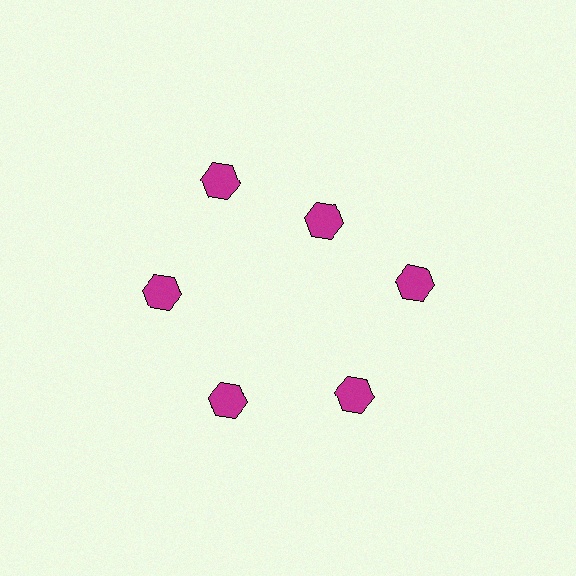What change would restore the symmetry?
The symmetry would be restored by moving it outward, back onto the ring so that all 6 hexagons sit at equal angles and equal distance from the center.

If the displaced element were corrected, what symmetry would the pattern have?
It would have 6-fold rotational symmetry — the pattern would map onto itself every 60 degrees.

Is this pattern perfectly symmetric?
No. The 6 magenta hexagons are arranged in a ring, but one element near the 1 o'clock position is pulled inward toward the center, breaking the 6-fold rotational symmetry.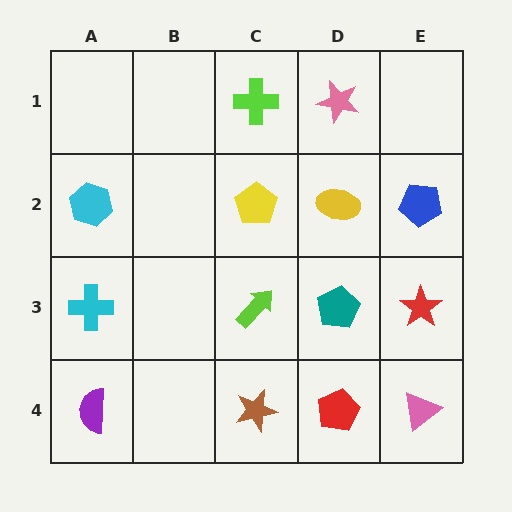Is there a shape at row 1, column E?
No, that cell is empty.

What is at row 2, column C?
A yellow pentagon.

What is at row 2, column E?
A blue pentagon.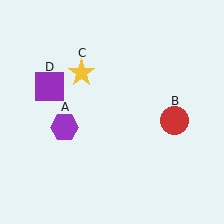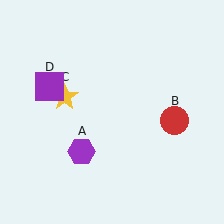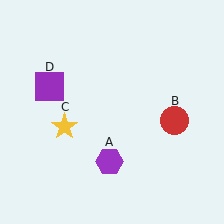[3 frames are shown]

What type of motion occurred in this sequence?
The purple hexagon (object A), yellow star (object C) rotated counterclockwise around the center of the scene.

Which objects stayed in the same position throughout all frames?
Red circle (object B) and purple square (object D) remained stationary.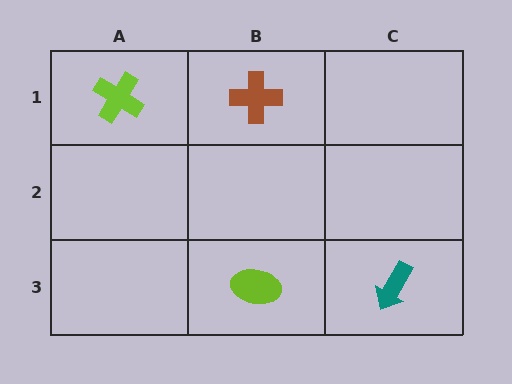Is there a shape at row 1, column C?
No, that cell is empty.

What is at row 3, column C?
A teal arrow.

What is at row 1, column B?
A brown cross.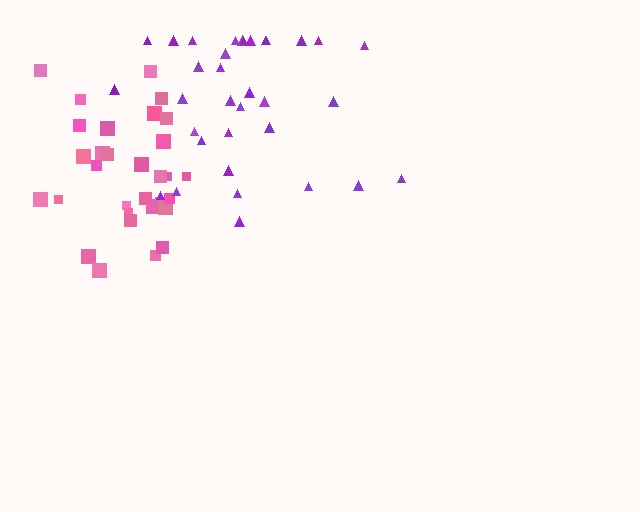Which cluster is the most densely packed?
Pink.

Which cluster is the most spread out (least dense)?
Purple.